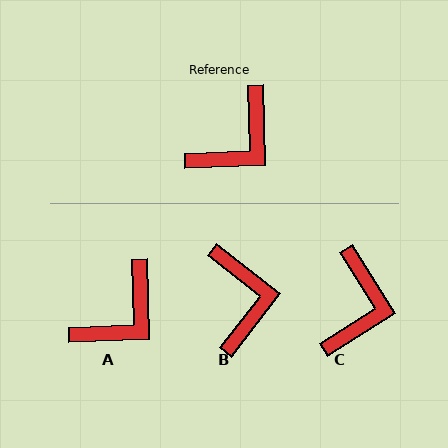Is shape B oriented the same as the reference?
No, it is off by about 50 degrees.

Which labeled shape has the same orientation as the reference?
A.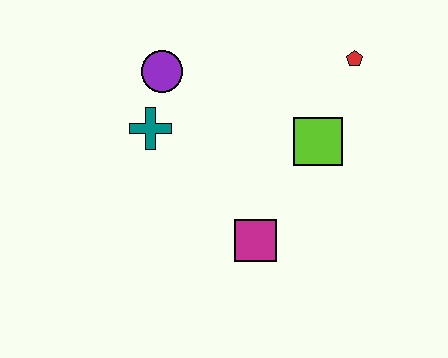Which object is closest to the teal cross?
The purple circle is closest to the teal cross.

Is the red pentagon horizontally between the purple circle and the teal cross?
No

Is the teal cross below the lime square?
No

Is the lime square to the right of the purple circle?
Yes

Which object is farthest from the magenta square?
The red pentagon is farthest from the magenta square.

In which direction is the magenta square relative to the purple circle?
The magenta square is below the purple circle.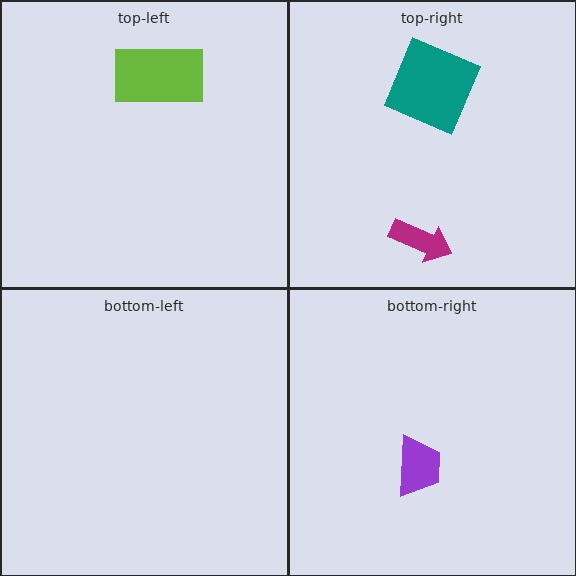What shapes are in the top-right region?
The teal square, the magenta arrow.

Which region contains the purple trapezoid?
The bottom-right region.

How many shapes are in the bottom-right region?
1.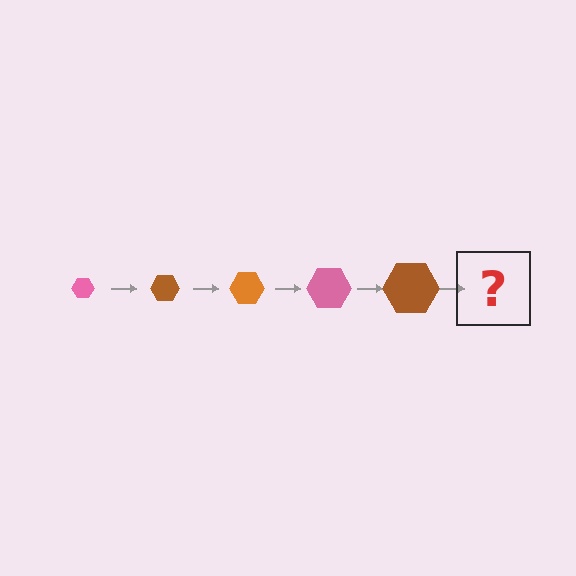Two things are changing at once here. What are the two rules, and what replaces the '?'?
The two rules are that the hexagon grows larger each step and the color cycles through pink, brown, and orange. The '?' should be an orange hexagon, larger than the previous one.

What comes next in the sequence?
The next element should be an orange hexagon, larger than the previous one.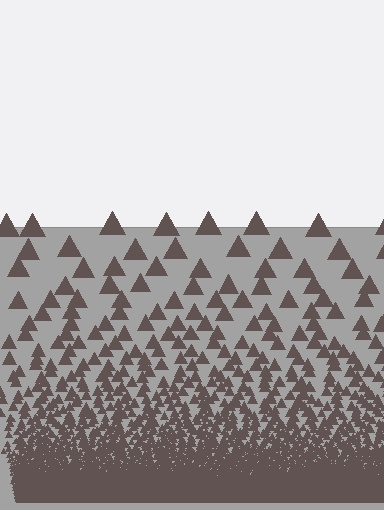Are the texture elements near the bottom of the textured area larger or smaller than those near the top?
Smaller. The gradient is inverted — elements near the bottom are smaller and denser.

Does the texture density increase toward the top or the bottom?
Density increases toward the bottom.